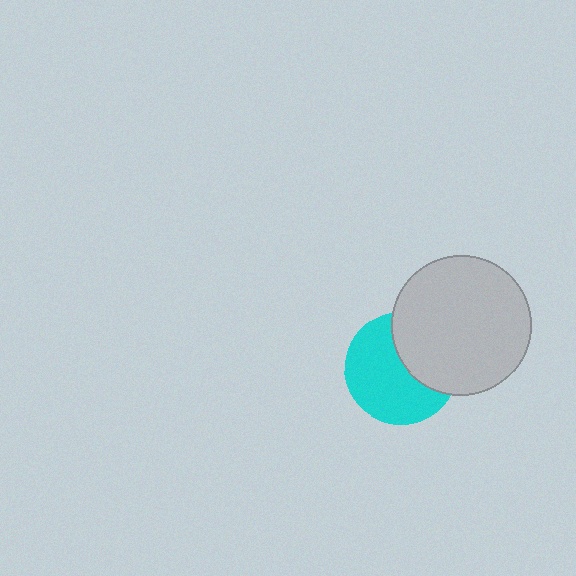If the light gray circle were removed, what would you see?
You would see the complete cyan circle.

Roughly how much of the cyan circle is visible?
About half of it is visible (roughly 62%).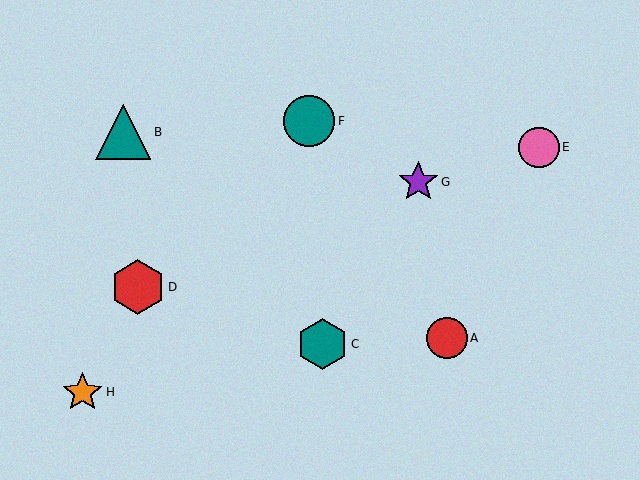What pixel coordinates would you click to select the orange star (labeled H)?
Click at (82, 392) to select the orange star H.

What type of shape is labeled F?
Shape F is a teal circle.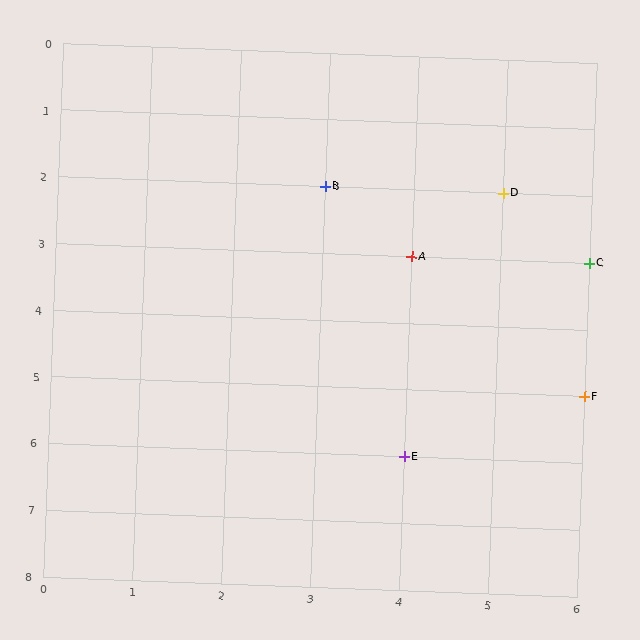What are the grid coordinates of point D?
Point D is at grid coordinates (5, 2).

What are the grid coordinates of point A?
Point A is at grid coordinates (4, 3).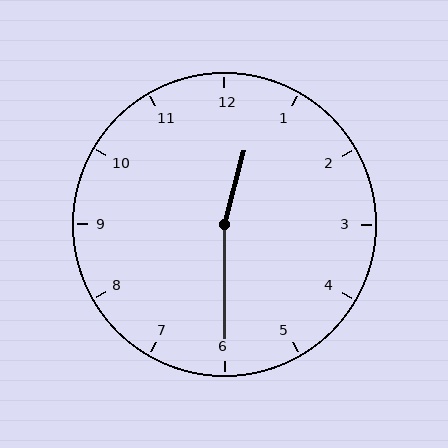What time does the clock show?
12:30.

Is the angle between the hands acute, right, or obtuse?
It is obtuse.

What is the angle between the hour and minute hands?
Approximately 165 degrees.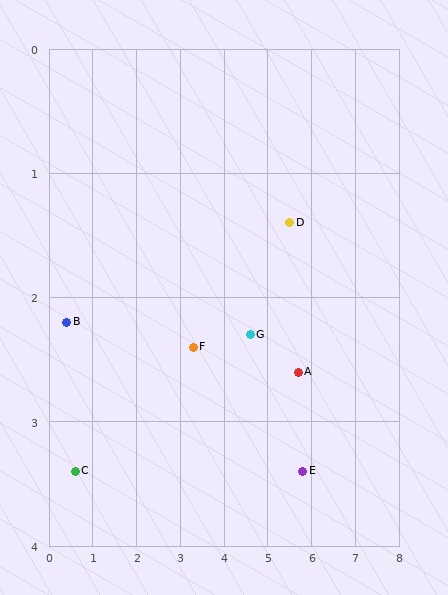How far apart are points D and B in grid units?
Points D and B are about 5.2 grid units apart.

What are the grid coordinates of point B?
Point B is at approximately (0.4, 2.2).